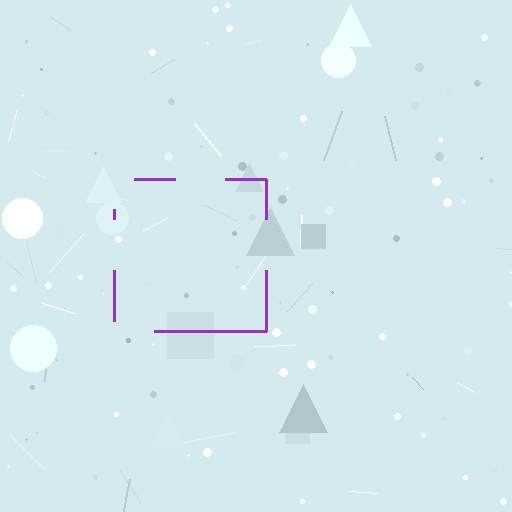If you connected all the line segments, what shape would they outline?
They would outline a square.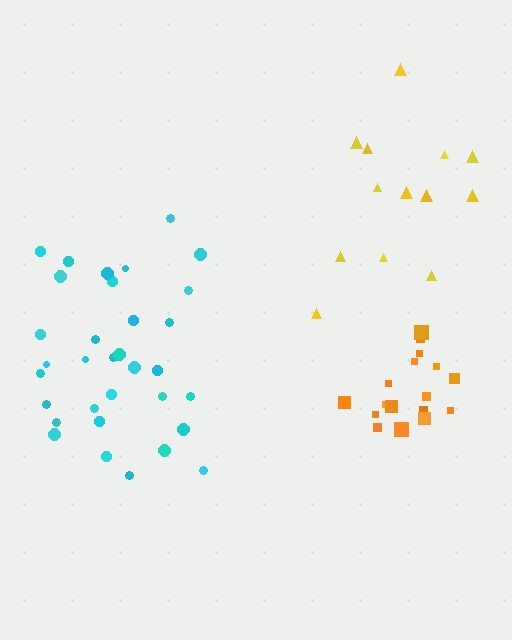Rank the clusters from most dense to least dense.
orange, cyan, yellow.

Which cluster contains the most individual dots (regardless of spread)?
Cyan (33).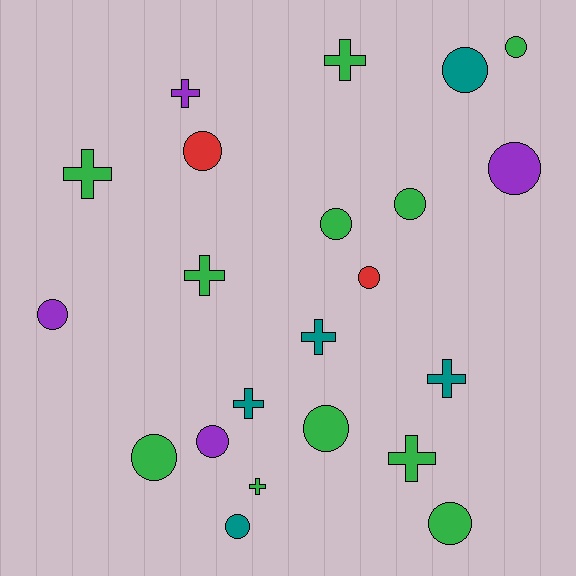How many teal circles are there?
There are 2 teal circles.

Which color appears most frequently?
Green, with 11 objects.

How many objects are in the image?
There are 22 objects.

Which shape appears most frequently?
Circle, with 13 objects.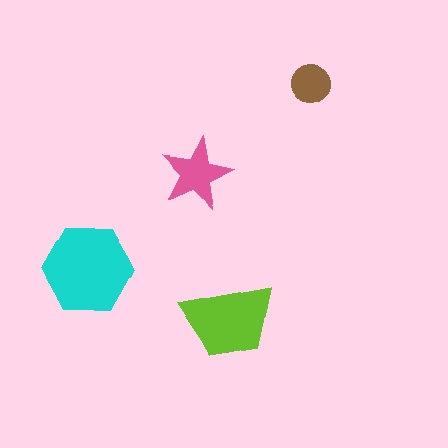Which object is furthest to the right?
The brown circle is rightmost.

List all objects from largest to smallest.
The cyan hexagon, the lime trapezoid, the pink star, the brown circle.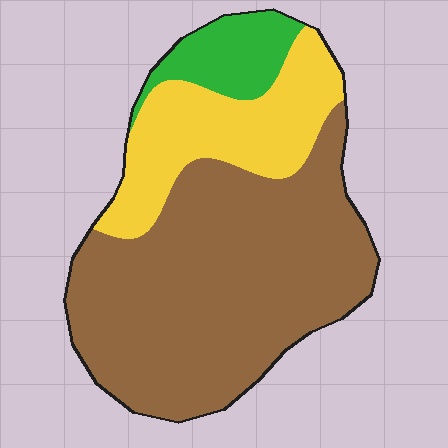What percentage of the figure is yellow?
Yellow takes up about one quarter (1/4) of the figure.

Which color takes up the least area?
Green, at roughly 10%.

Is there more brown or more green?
Brown.